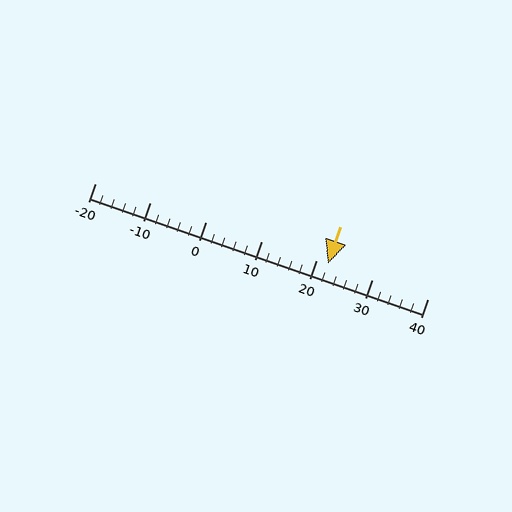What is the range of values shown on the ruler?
The ruler shows values from -20 to 40.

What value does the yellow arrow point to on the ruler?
The yellow arrow points to approximately 22.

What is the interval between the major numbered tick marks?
The major tick marks are spaced 10 units apart.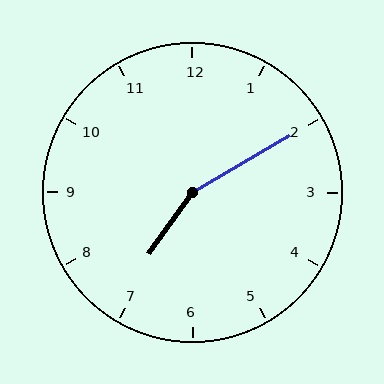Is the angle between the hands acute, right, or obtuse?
It is obtuse.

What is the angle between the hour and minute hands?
Approximately 155 degrees.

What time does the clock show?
7:10.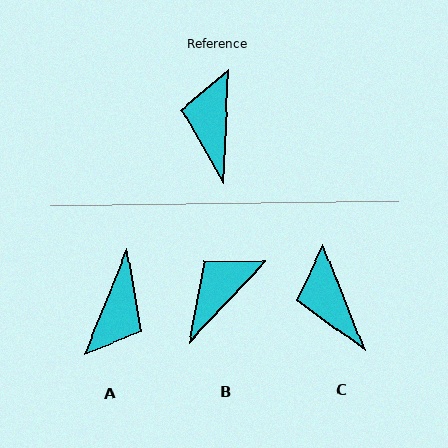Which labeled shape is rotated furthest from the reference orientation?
A, about 160 degrees away.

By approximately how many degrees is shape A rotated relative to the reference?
Approximately 160 degrees counter-clockwise.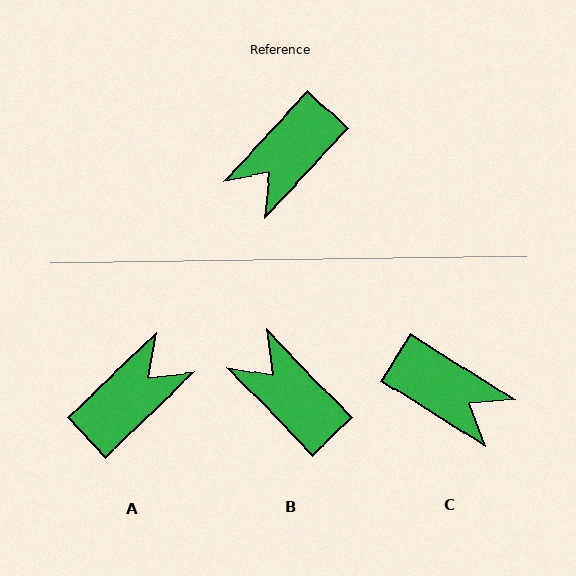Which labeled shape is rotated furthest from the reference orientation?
A, about 177 degrees away.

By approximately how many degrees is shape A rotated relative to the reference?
Approximately 177 degrees counter-clockwise.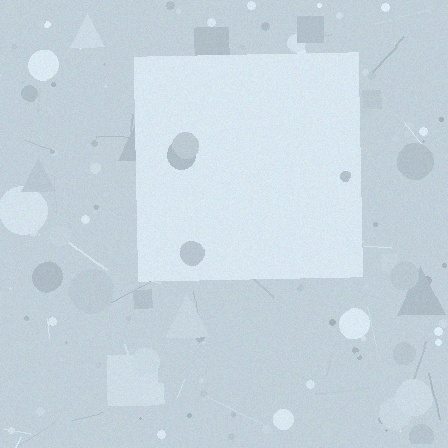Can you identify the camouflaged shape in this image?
The camouflaged shape is a square.